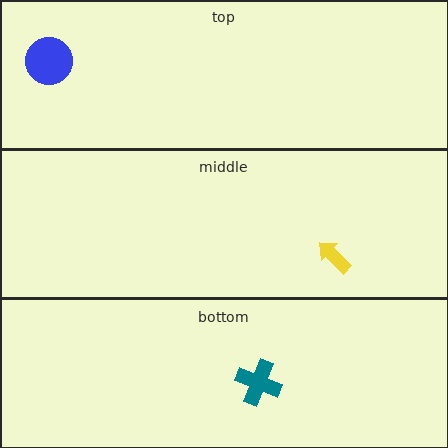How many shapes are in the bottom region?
1.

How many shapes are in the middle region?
1.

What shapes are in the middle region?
The yellow arrow.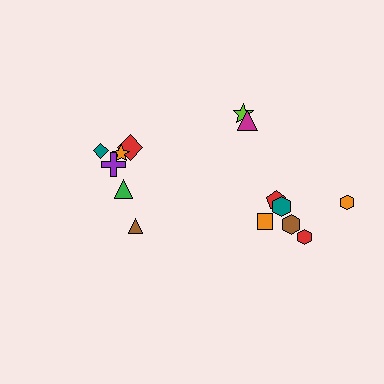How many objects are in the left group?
There are 6 objects.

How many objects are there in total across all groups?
There are 14 objects.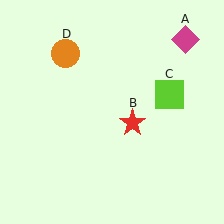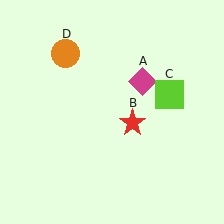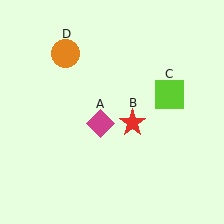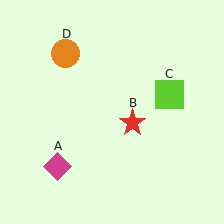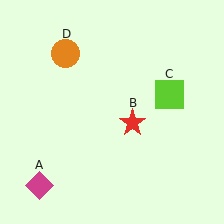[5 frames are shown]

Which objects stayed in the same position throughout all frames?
Red star (object B) and lime square (object C) and orange circle (object D) remained stationary.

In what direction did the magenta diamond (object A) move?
The magenta diamond (object A) moved down and to the left.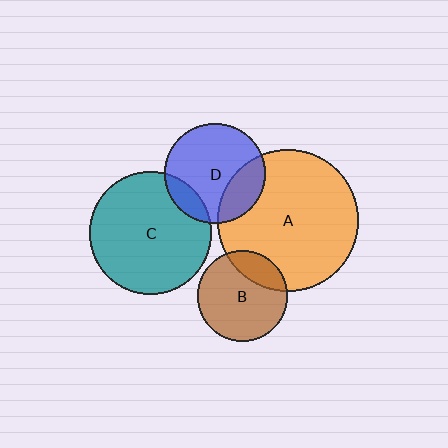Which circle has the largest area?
Circle A (orange).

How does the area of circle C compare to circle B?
Approximately 1.8 times.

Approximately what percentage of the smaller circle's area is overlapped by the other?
Approximately 25%.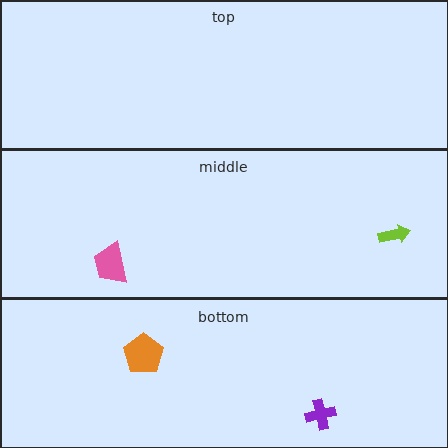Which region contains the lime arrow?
The middle region.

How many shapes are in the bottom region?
2.